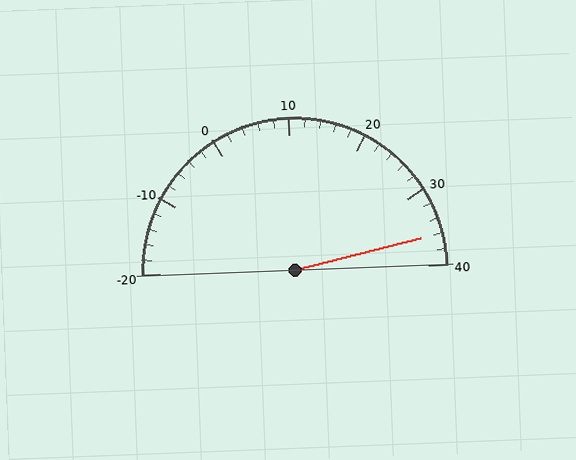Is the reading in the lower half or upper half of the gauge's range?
The reading is in the upper half of the range (-20 to 40).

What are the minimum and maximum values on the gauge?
The gauge ranges from -20 to 40.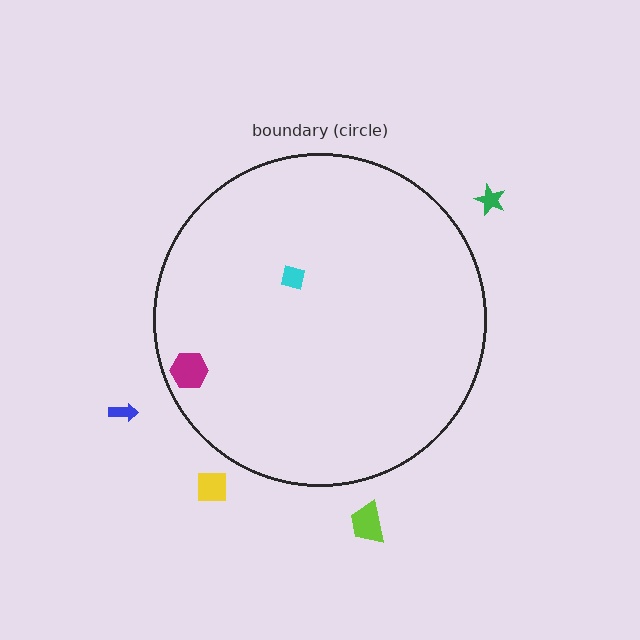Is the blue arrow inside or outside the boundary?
Outside.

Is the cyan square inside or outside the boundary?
Inside.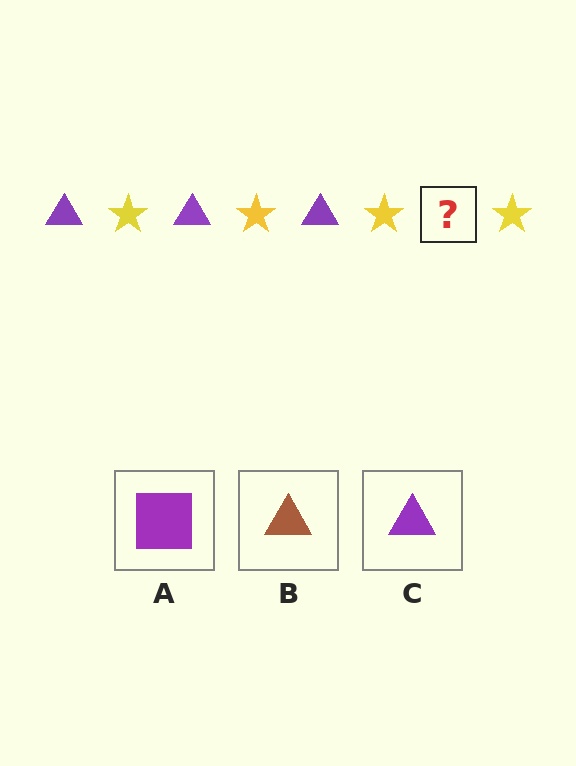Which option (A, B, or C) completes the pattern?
C.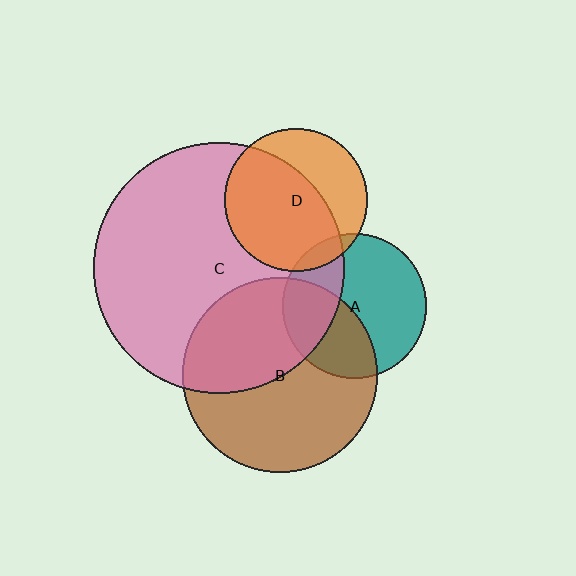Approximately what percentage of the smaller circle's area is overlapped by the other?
Approximately 5%.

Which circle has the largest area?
Circle C (pink).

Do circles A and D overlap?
Yes.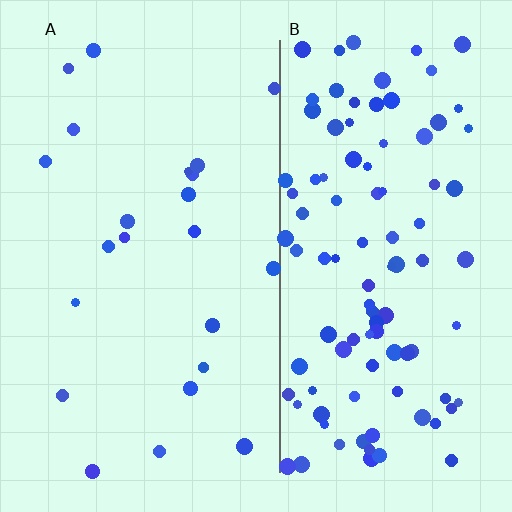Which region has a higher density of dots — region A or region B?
B (the right).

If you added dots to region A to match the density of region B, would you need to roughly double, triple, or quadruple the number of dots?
Approximately quadruple.